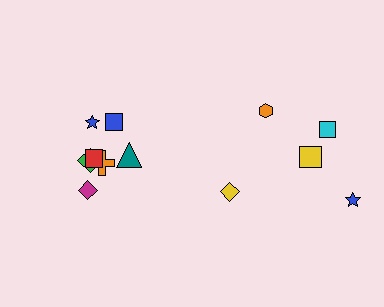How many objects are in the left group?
There are 7 objects.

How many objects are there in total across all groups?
There are 12 objects.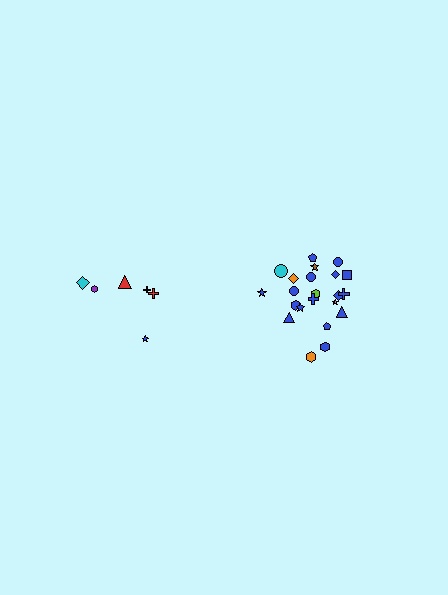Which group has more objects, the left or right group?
The right group.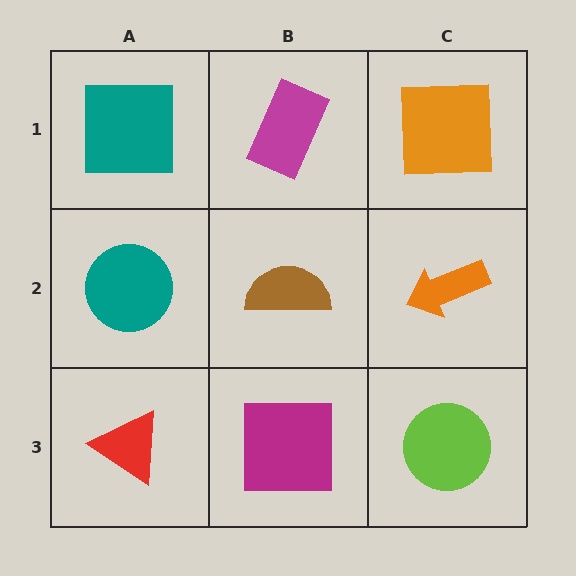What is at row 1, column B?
A magenta rectangle.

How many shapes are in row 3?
3 shapes.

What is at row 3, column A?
A red triangle.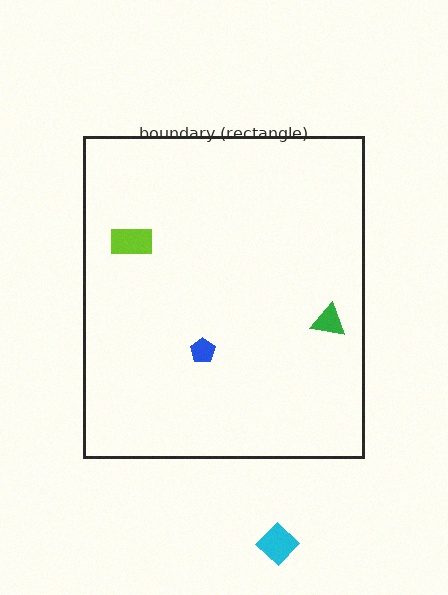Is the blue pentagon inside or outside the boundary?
Inside.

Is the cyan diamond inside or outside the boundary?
Outside.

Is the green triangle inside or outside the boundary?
Inside.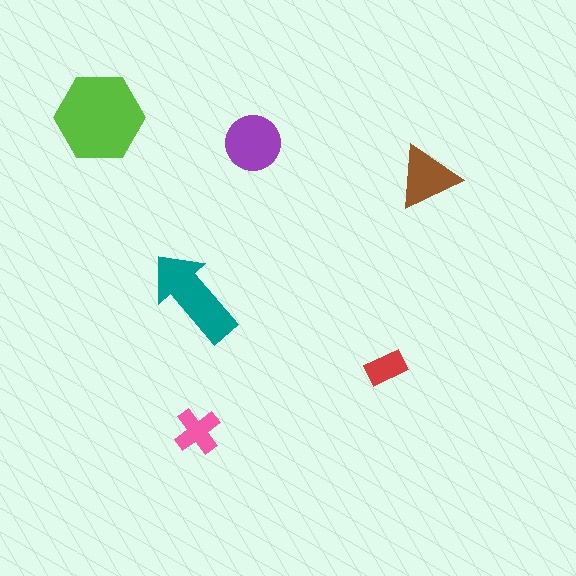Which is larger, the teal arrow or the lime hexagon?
The lime hexagon.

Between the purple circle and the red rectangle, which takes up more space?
The purple circle.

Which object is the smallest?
The red rectangle.